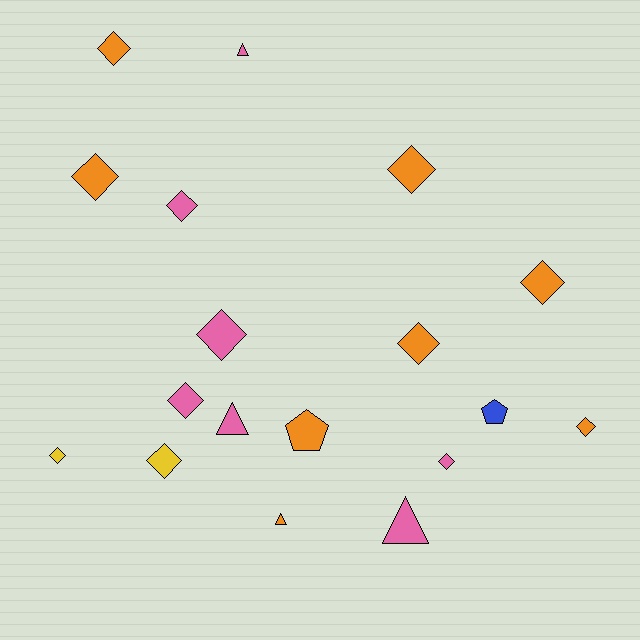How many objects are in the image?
There are 18 objects.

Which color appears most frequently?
Orange, with 8 objects.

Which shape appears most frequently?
Diamond, with 12 objects.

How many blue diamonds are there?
There are no blue diamonds.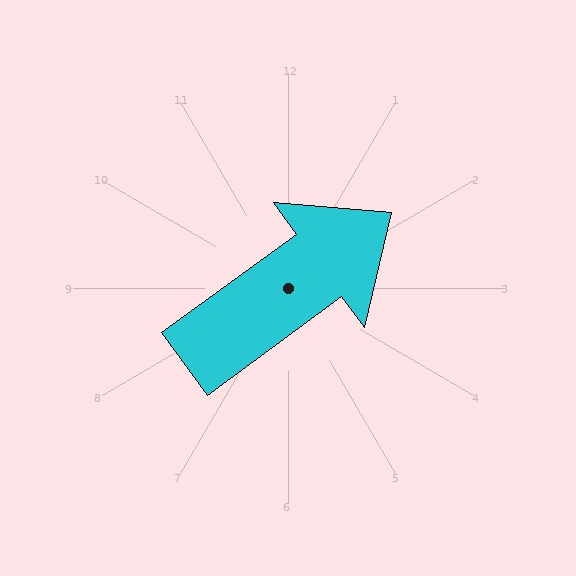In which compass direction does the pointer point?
Northeast.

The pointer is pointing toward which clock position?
Roughly 2 o'clock.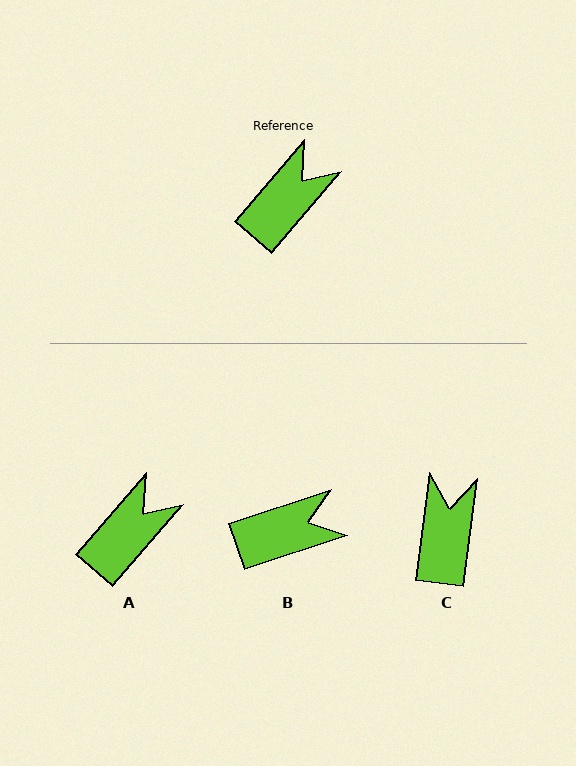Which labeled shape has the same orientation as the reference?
A.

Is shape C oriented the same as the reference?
No, it is off by about 33 degrees.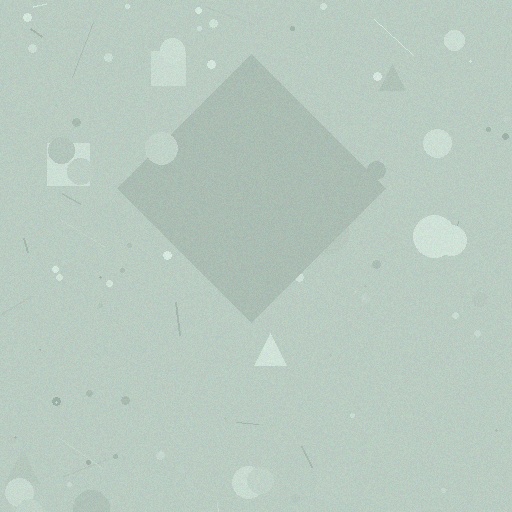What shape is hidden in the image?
A diamond is hidden in the image.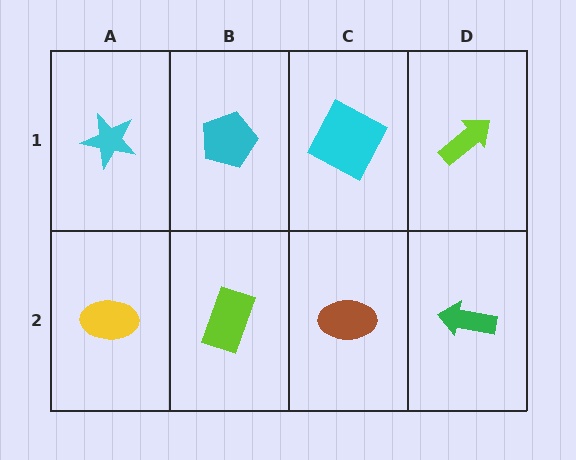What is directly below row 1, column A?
A yellow ellipse.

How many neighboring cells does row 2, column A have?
2.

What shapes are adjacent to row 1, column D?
A green arrow (row 2, column D), a cyan square (row 1, column C).